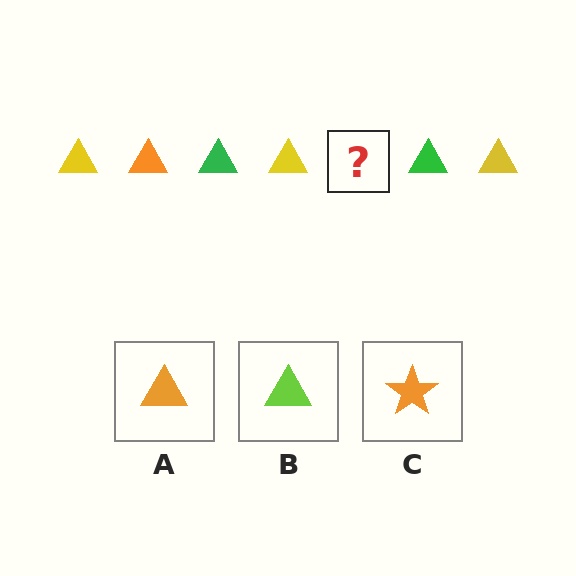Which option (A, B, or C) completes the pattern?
A.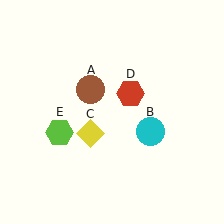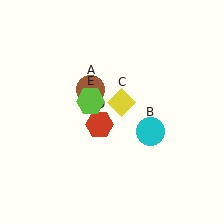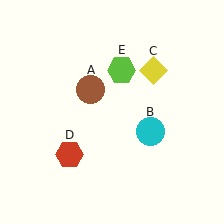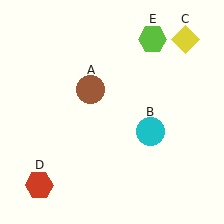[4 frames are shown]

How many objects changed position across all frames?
3 objects changed position: yellow diamond (object C), red hexagon (object D), lime hexagon (object E).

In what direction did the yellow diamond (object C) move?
The yellow diamond (object C) moved up and to the right.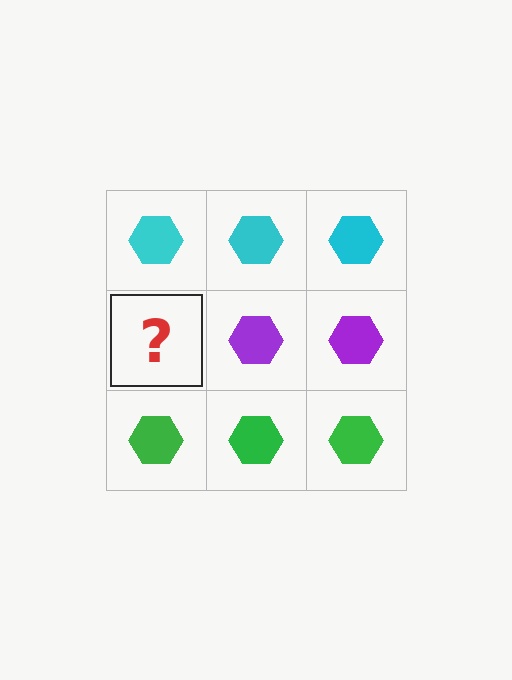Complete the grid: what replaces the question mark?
The question mark should be replaced with a purple hexagon.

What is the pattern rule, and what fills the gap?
The rule is that each row has a consistent color. The gap should be filled with a purple hexagon.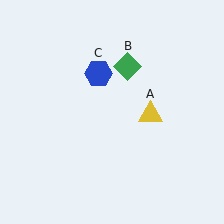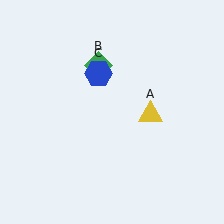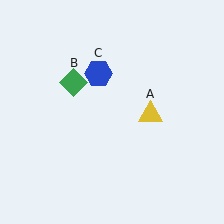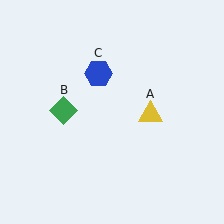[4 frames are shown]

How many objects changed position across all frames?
1 object changed position: green diamond (object B).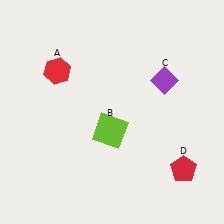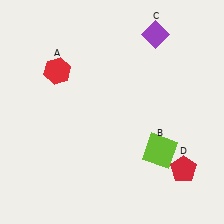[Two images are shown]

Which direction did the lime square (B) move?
The lime square (B) moved right.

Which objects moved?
The objects that moved are: the lime square (B), the purple diamond (C).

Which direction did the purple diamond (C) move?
The purple diamond (C) moved up.